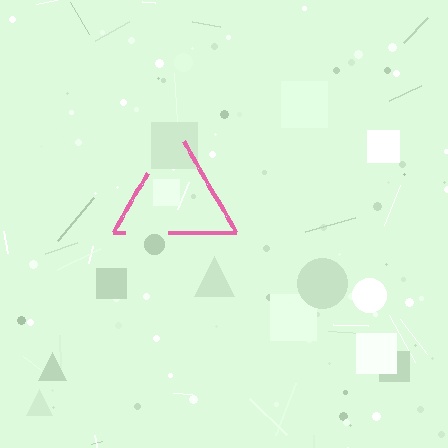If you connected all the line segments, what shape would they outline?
They would outline a triangle.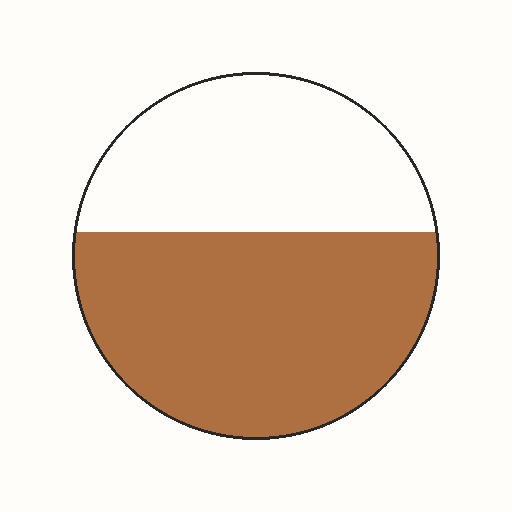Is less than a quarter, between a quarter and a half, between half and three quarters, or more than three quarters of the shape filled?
Between half and three quarters.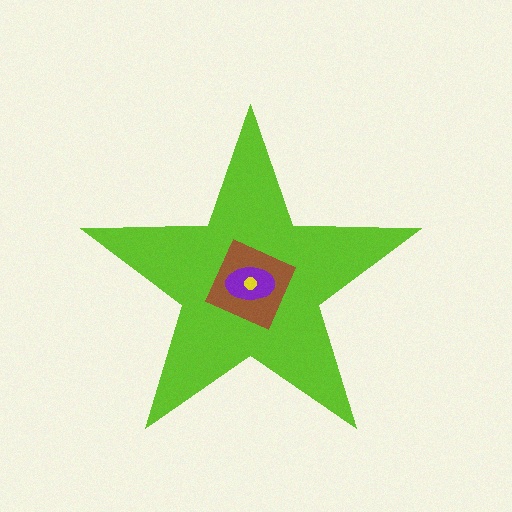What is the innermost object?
The yellow circle.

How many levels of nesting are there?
4.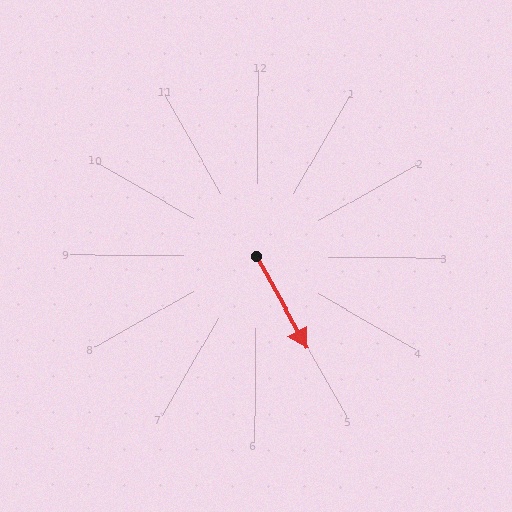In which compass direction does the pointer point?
Southeast.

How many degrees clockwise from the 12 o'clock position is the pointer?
Approximately 151 degrees.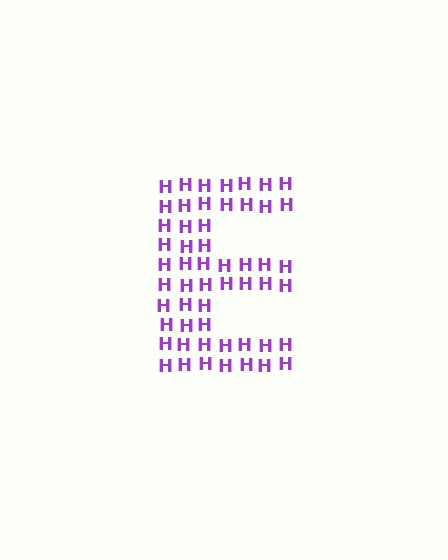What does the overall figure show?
The overall figure shows the letter E.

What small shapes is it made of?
It is made of small letter H's.